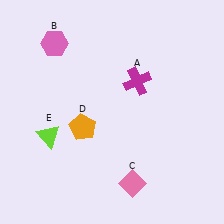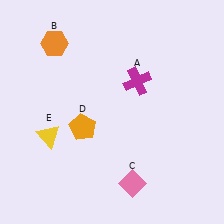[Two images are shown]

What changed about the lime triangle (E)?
In Image 1, E is lime. In Image 2, it changed to yellow.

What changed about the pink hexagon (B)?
In Image 1, B is pink. In Image 2, it changed to orange.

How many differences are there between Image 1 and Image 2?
There are 2 differences between the two images.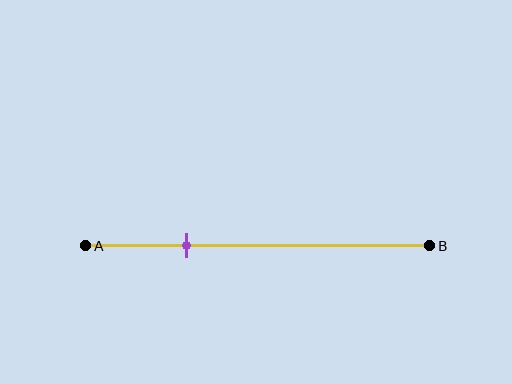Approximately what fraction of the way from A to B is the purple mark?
The purple mark is approximately 30% of the way from A to B.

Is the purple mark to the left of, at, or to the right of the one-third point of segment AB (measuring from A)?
The purple mark is to the left of the one-third point of segment AB.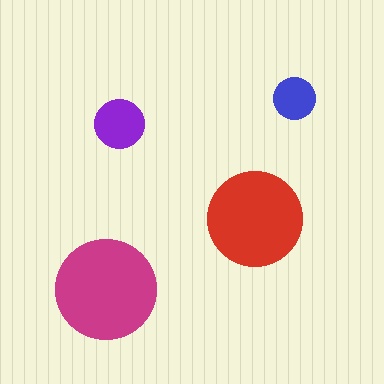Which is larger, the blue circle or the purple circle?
The purple one.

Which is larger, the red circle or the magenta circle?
The magenta one.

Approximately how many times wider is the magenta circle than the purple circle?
About 2 times wider.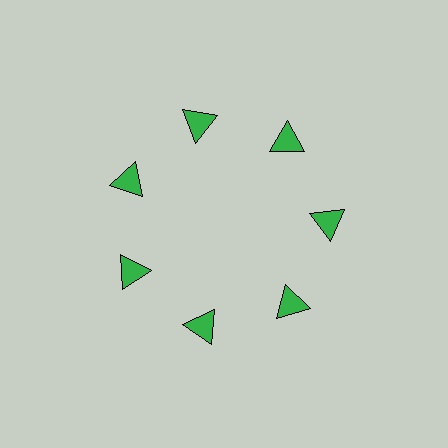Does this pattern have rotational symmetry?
Yes, this pattern has 7-fold rotational symmetry. It looks the same after rotating 51 degrees around the center.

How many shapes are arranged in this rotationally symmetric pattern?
There are 7 shapes, arranged in 7 groups of 1.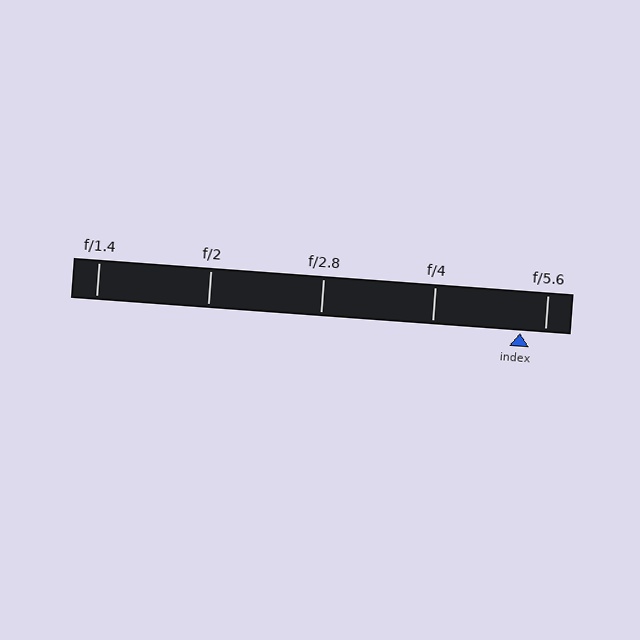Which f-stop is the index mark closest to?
The index mark is closest to f/5.6.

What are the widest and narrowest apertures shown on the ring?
The widest aperture shown is f/1.4 and the narrowest is f/5.6.